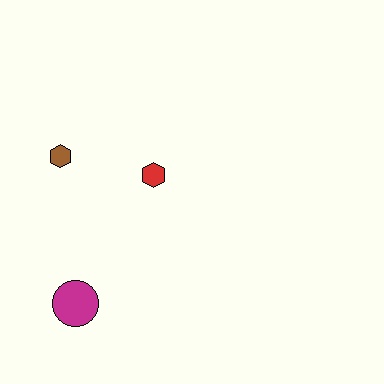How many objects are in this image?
There are 3 objects.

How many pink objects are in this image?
There are no pink objects.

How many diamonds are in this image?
There are no diamonds.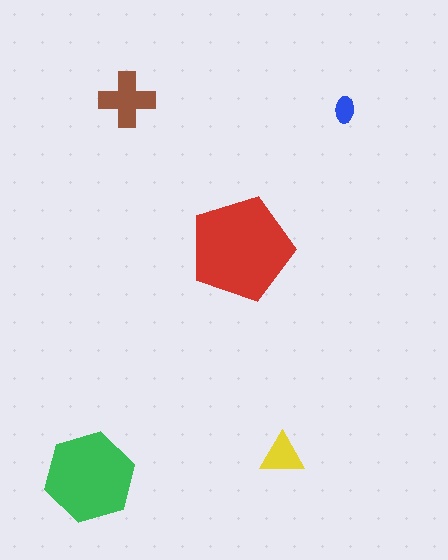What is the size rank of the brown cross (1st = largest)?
3rd.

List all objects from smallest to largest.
The blue ellipse, the yellow triangle, the brown cross, the green hexagon, the red pentagon.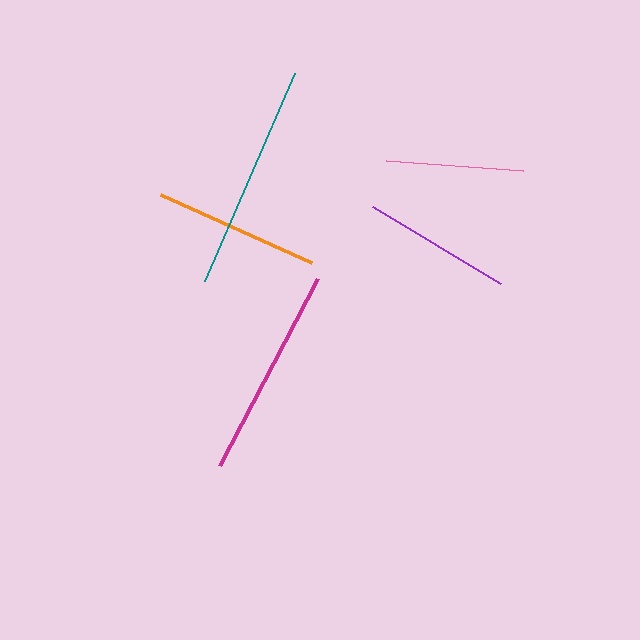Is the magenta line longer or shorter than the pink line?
The magenta line is longer than the pink line.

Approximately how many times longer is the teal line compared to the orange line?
The teal line is approximately 1.4 times the length of the orange line.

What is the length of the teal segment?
The teal segment is approximately 227 pixels long.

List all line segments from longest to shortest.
From longest to shortest: teal, magenta, orange, purple, pink.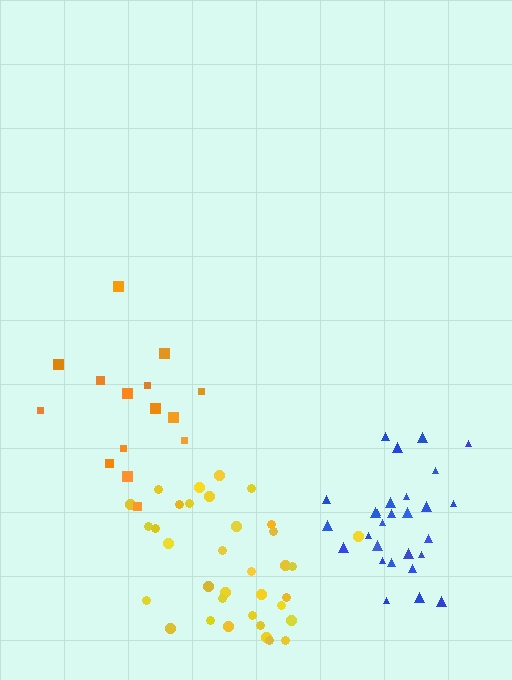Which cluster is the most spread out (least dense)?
Orange.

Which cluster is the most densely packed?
Blue.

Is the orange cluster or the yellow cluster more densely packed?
Yellow.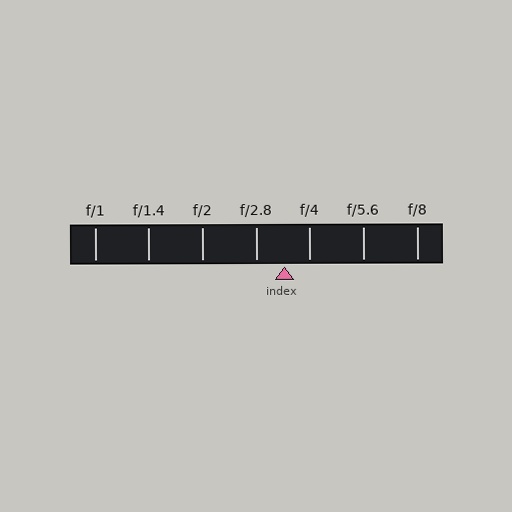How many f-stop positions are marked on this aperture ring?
There are 7 f-stop positions marked.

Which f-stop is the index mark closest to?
The index mark is closest to f/4.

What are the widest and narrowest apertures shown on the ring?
The widest aperture shown is f/1 and the narrowest is f/8.